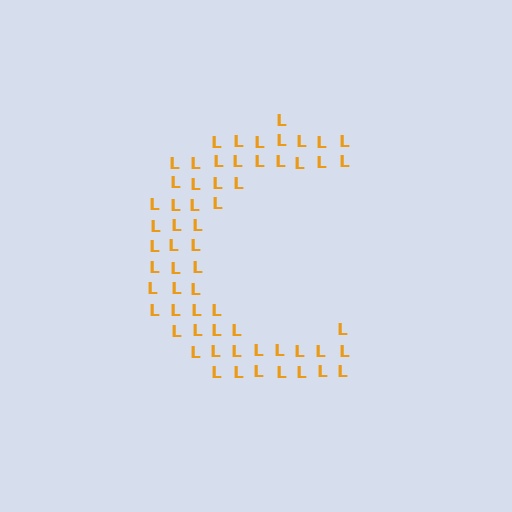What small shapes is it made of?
It is made of small letter L's.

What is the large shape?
The large shape is the letter C.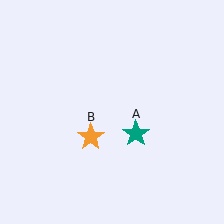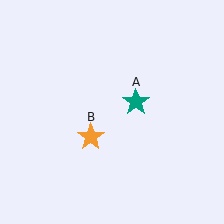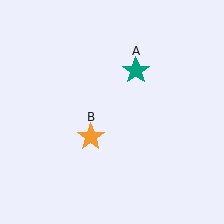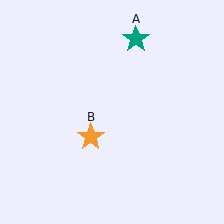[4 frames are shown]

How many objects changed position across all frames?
1 object changed position: teal star (object A).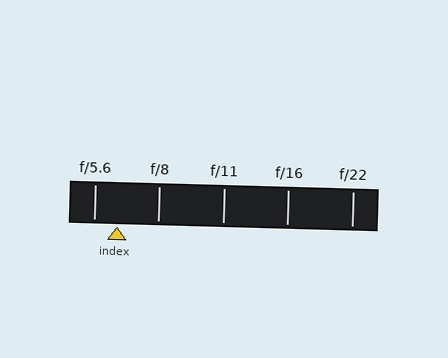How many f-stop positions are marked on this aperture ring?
There are 5 f-stop positions marked.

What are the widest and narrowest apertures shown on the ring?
The widest aperture shown is f/5.6 and the narrowest is f/22.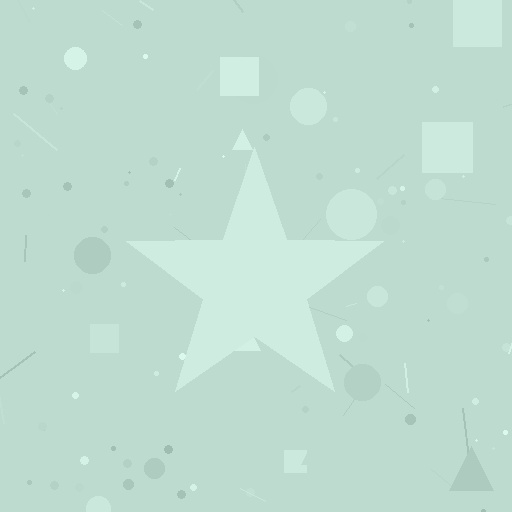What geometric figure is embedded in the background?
A star is embedded in the background.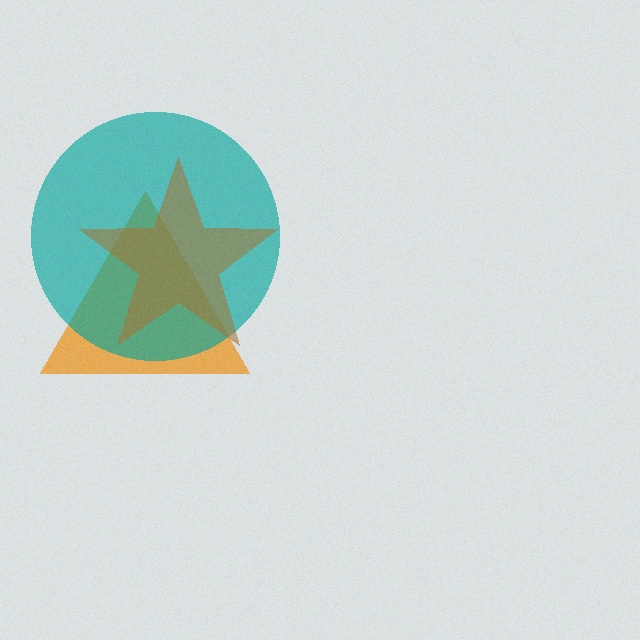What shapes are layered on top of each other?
The layered shapes are: an orange triangle, a teal circle, a brown star.